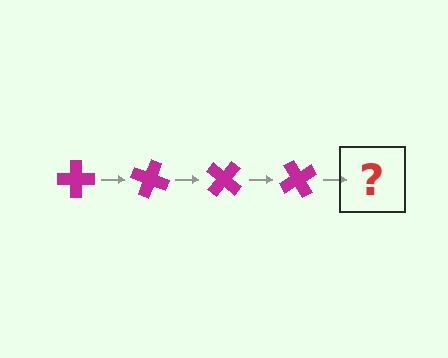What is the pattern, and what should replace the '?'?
The pattern is that the cross rotates 20 degrees each step. The '?' should be a magenta cross rotated 80 degrees.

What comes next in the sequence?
The next element should be a magenta cross rotated 80 degrees.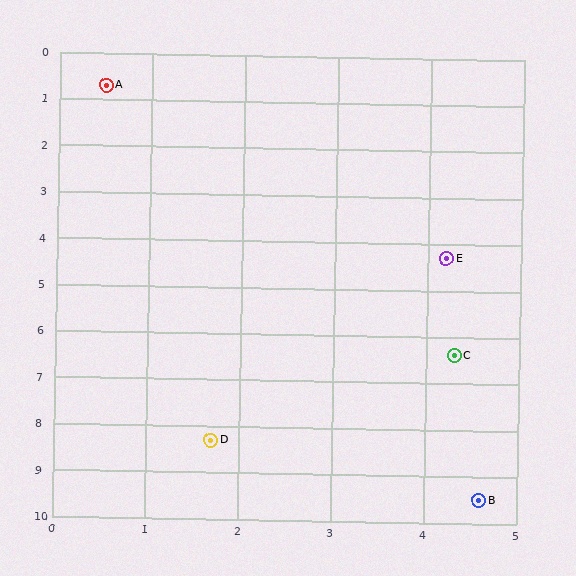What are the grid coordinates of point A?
Point A is at approximately (0.5, 0.7).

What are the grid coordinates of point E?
Point E is at approximately (4.2, 4.3).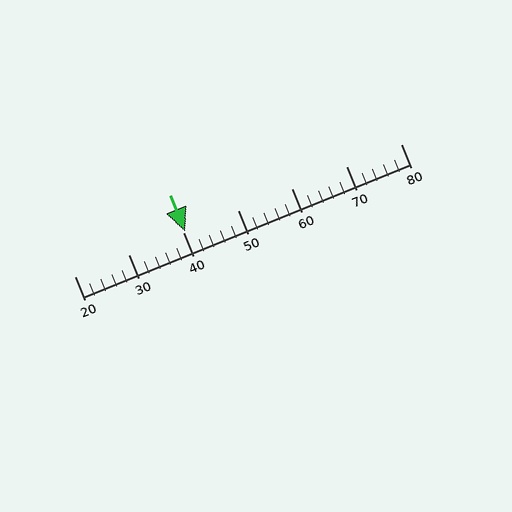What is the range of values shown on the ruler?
The ruler shows values from 20 to 80.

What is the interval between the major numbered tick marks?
The major tick marks are spaced 10 units apart.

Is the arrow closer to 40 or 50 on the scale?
The arrow is closer to 40.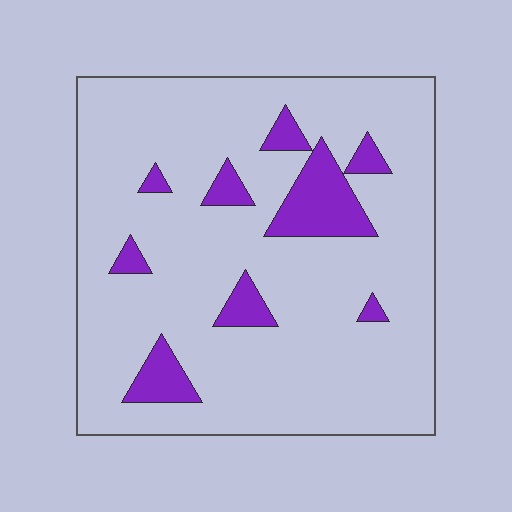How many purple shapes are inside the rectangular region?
9.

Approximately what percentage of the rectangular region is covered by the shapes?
Approximately 15%.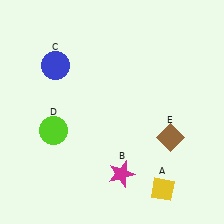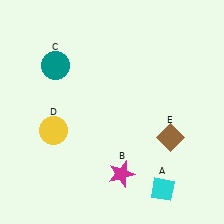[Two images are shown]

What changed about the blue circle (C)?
In Image 1, C is blue. In Image 2, it changed to teal.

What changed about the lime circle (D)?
In Image 1, D is lime. In Image 2, it changed to yellow.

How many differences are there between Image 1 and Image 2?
There are 3 differences between the two images.